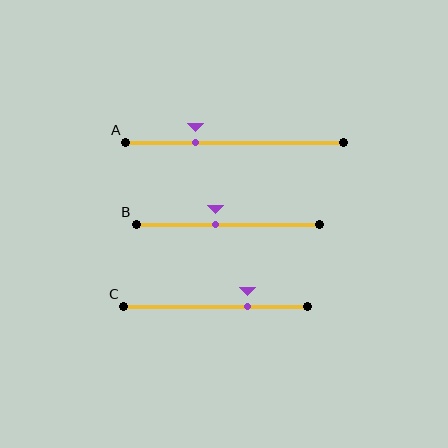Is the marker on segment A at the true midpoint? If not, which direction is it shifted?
No, the marker on segment A is shifted to the left by about 18% of the segment length.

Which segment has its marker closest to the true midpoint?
Segment B has its marker closest to the true midpoint.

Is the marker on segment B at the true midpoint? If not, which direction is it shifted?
No, the marker on segment B is shifted to the left by about 7% of the segment length.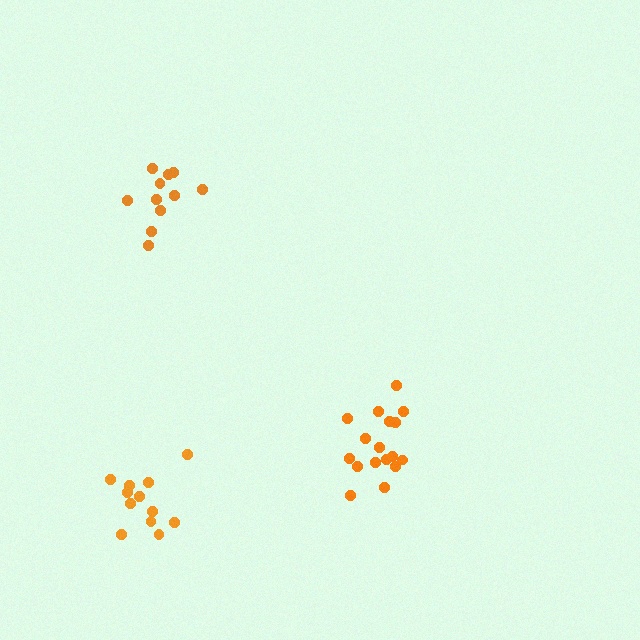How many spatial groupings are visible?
There are 3 spatial groupings.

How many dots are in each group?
Group 1: 17 dots, Group 2: 11 dots, Group 3: 12 dots (40 total).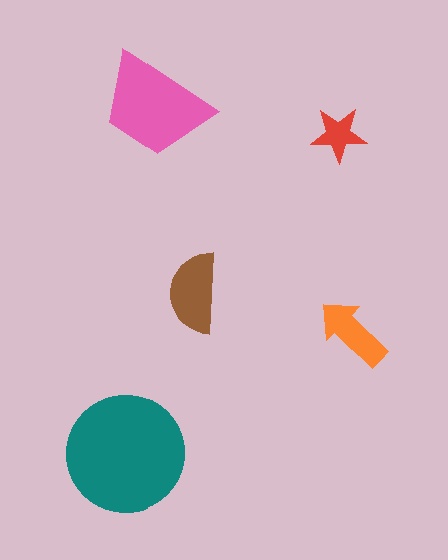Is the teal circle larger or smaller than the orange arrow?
Larger.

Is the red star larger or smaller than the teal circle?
Smaller.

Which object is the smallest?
The red star.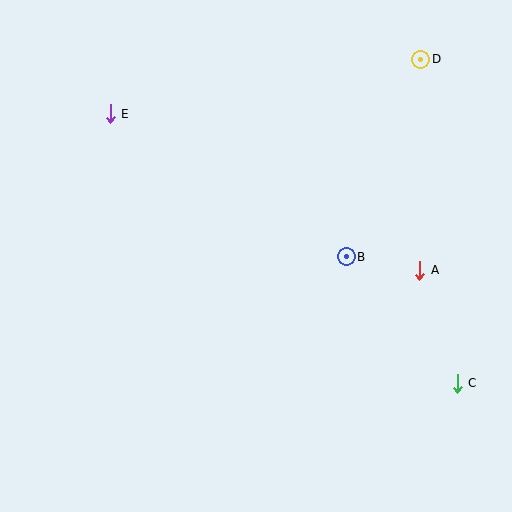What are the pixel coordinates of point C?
Point C is at (457, 383).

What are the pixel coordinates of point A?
Point A is at (420, 270).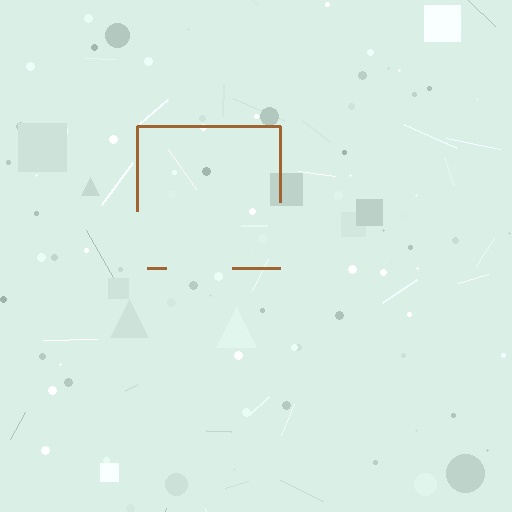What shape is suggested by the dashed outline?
The dashed outline suggests a square.